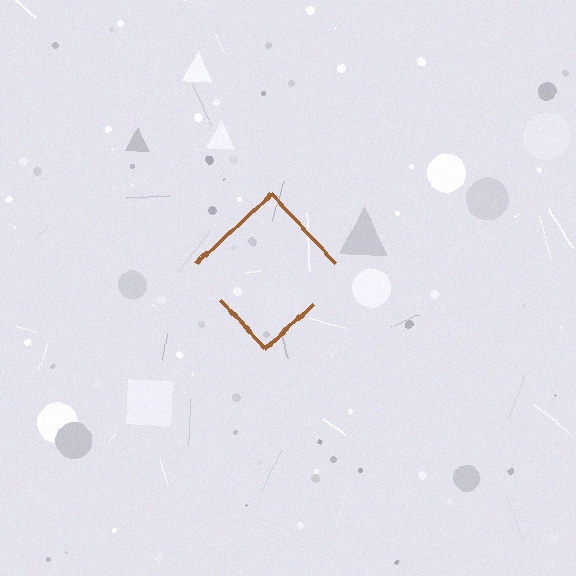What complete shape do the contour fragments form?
The contour fragments form a diamond.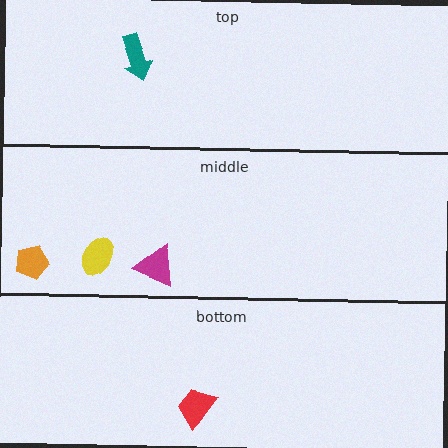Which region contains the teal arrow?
The top region.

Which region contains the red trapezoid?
The bottom region.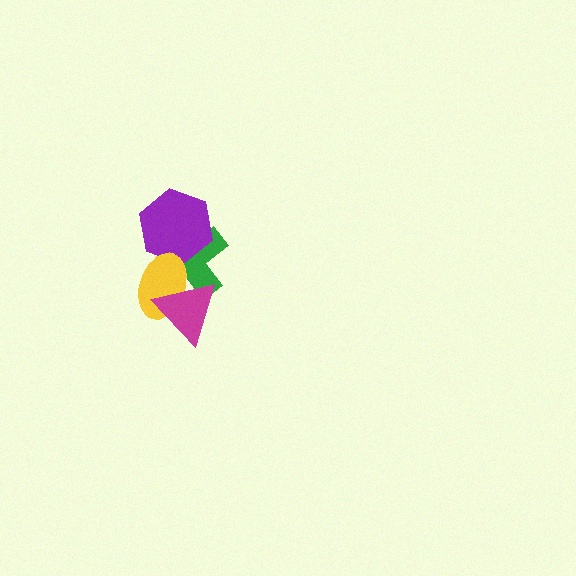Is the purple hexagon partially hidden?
Yes, it is partially covered by another shape.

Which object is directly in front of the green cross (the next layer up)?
The purple hexagon is directly in front of the green cross.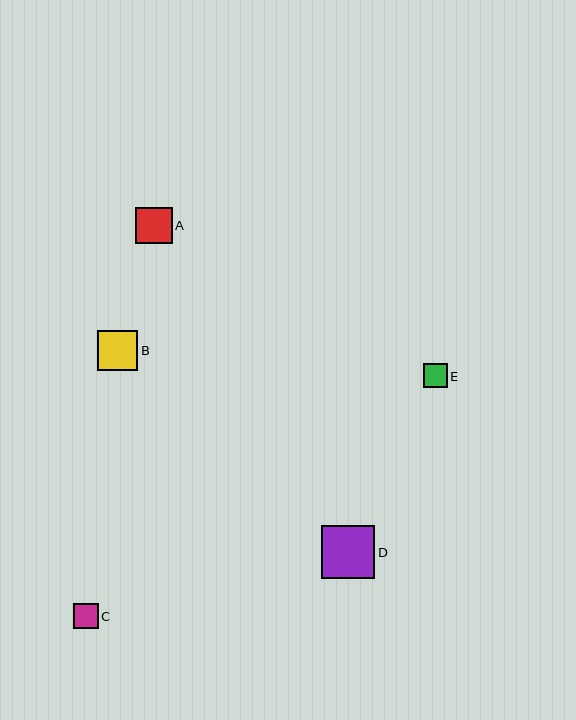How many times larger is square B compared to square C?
Square B is approximately 1.7 times the size of square C.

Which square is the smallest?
Square E is the smallest with a size of approximately 24 pixels.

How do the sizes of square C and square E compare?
Square C and square E are approximately the same size.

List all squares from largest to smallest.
From largest to smallest: D, B, A, C, E.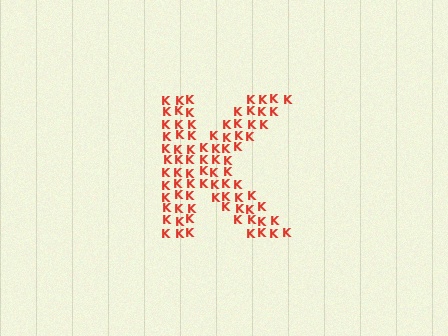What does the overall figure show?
The overall figure shows the letter K.